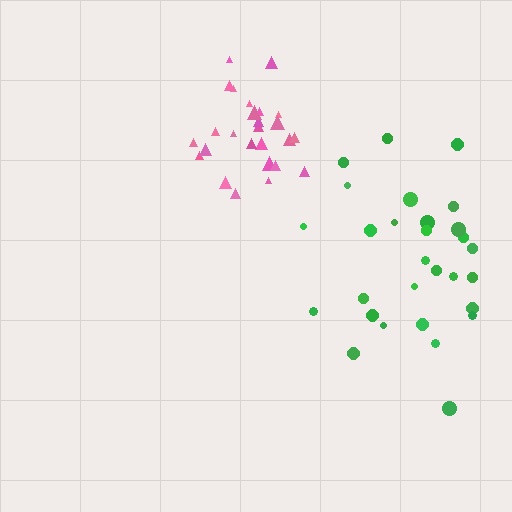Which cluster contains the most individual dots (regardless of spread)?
Green (29).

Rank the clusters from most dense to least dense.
pink, green.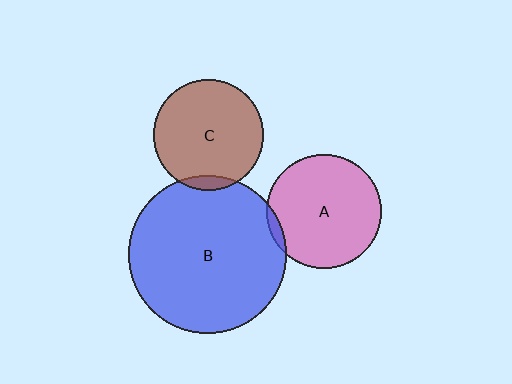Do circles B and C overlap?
Yes.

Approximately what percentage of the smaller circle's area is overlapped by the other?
Approximately 5%.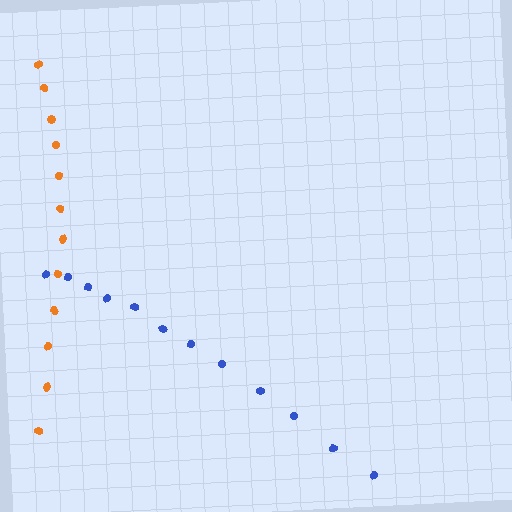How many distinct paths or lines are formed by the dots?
There are 2 distinct paths.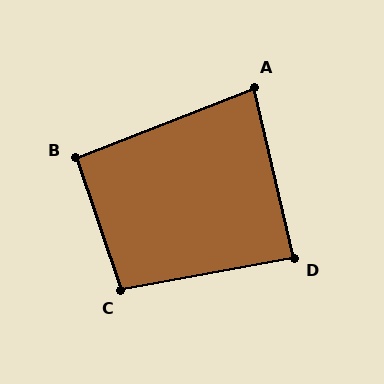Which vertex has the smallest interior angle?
A, at approximately 82 degrees.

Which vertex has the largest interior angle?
C, at approximately 98 degrees.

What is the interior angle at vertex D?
Approximately 88 degrees (approximately right).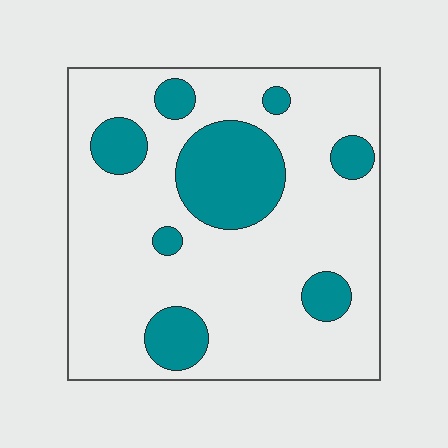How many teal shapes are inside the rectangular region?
8.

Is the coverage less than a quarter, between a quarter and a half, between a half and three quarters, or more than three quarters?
Less than a quarter.